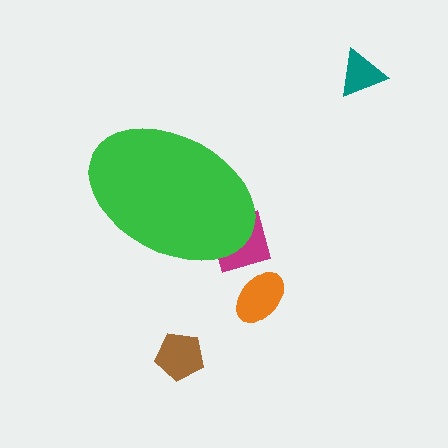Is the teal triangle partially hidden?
No, the teal triangle is fully visible.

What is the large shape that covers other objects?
A green ellipse.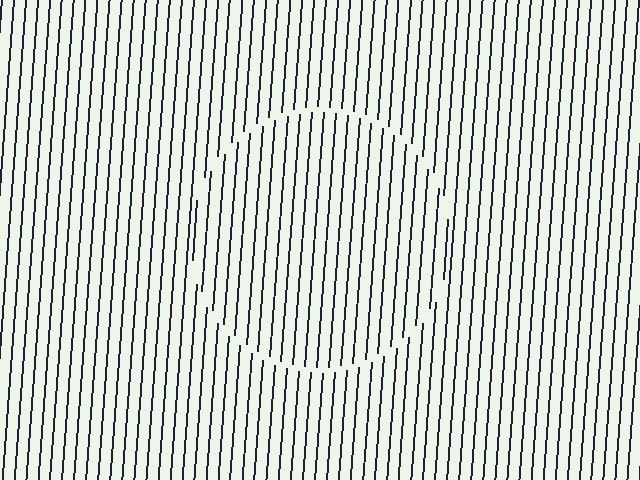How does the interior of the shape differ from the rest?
The interior of the shape contains the same grating, shifted by half a period — the contour is defined by the phase discontinuity where line-ends from the inner and outer gratings abut.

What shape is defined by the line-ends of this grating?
An illusory circle. The interior of the shape contains the same grating, shifted by half a period — the contour is defined by the phase discontinuity where line-ends from the inner and outer gratings abut.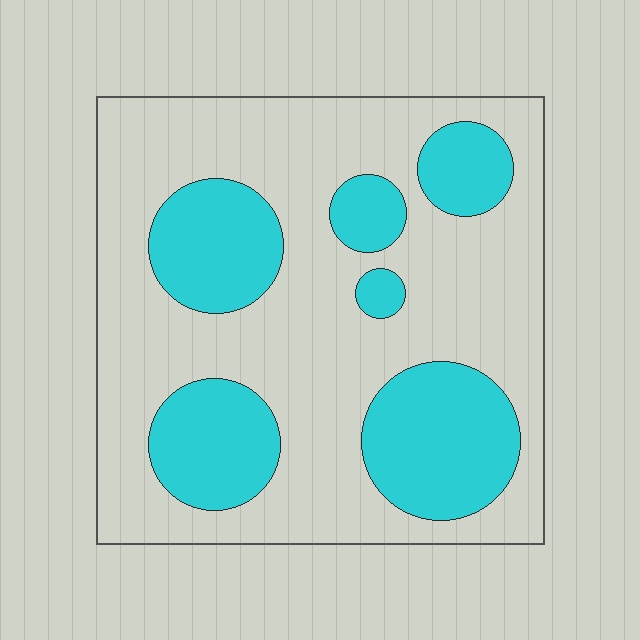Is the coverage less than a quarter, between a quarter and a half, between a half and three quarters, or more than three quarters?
Between a quarter and a half.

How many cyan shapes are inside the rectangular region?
6.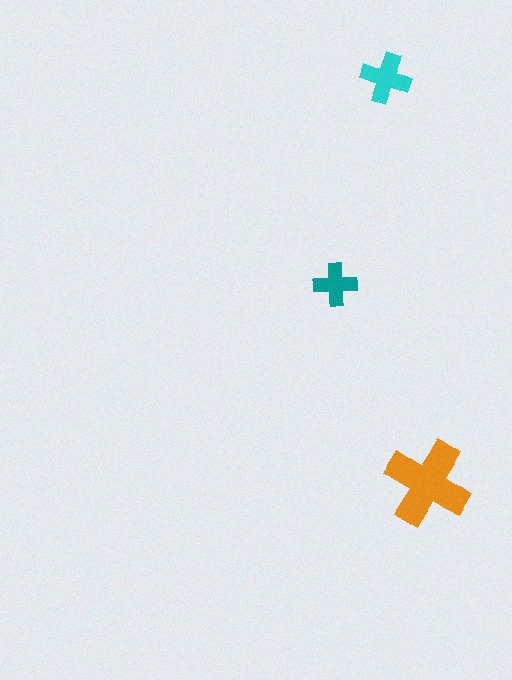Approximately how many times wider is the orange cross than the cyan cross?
About 1.5 times wider.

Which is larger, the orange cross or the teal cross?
The orange one.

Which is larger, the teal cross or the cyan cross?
The cyan one.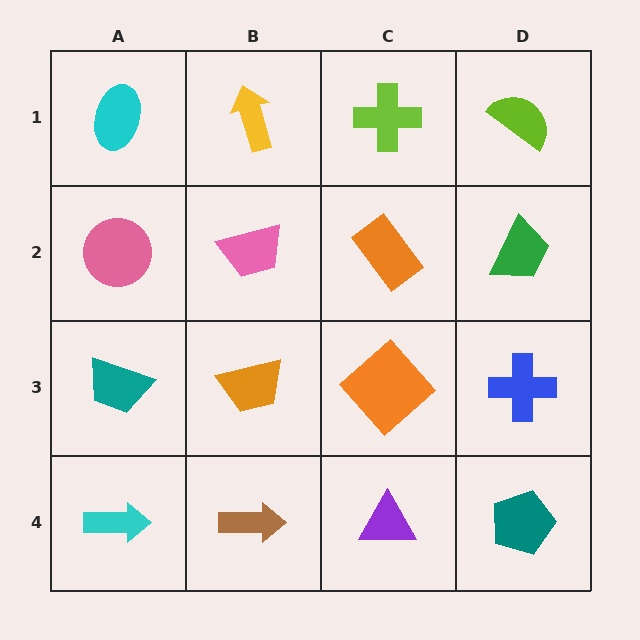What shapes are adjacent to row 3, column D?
A green trapezoid (row 2, column D), a teal pentagon (row 4, column D), an orange diamond (row 3, column C).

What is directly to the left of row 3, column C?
An orange trapezoid.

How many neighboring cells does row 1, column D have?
2.